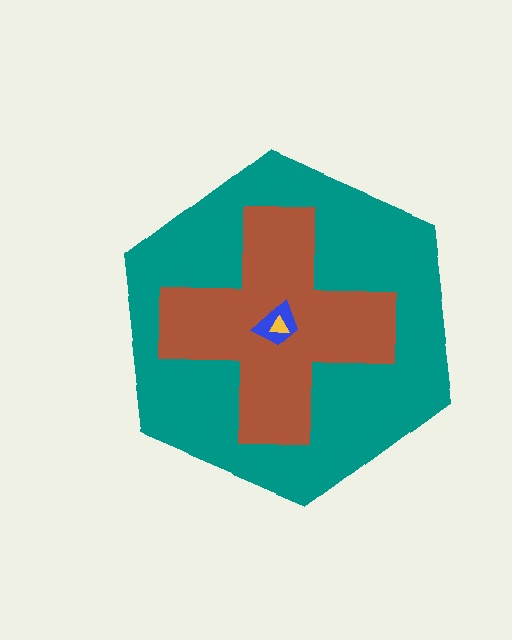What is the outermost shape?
The teal hexagon.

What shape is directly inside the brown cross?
The blue trapezoid.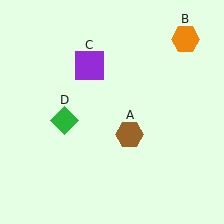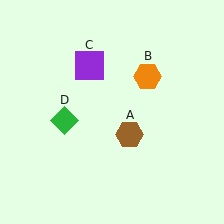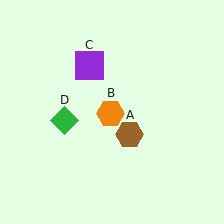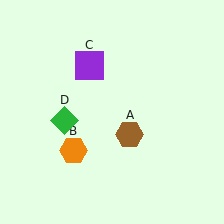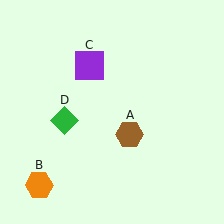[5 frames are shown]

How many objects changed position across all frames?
1 object changed position: orange hexagon (object B).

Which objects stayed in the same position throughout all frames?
Brown hexagon (object A) and purple square (object C) and green diamond (object D) remained stationary.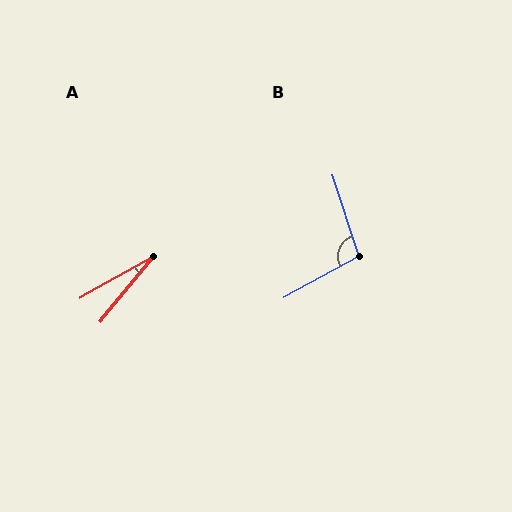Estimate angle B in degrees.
Approximately 101 degrees.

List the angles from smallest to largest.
A (21°), B (101°).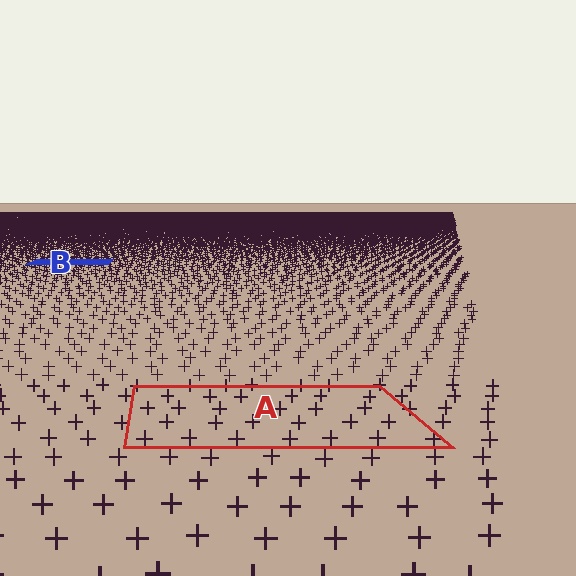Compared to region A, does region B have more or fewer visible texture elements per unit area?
Region B has more texture elements per unit area — they are packed more densely because it is farther away.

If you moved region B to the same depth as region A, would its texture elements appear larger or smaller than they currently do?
They would appear larger. At a closer depth, the same texture elements are projected at a bigger on-screen size.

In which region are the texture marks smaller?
The texture marks are smaller in region B, because it is farther away.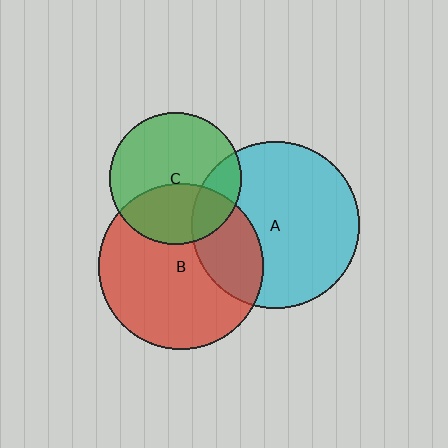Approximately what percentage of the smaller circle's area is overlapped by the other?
Approximately 35%.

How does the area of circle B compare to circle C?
Approximately 1.6 times.